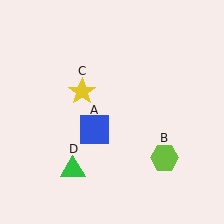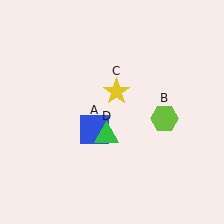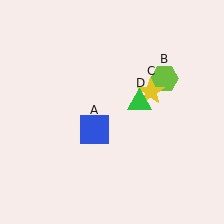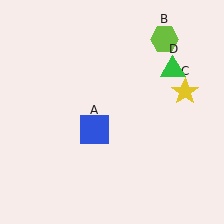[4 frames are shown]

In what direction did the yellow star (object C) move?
The yellow star (object C) moved right.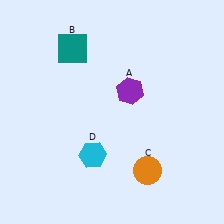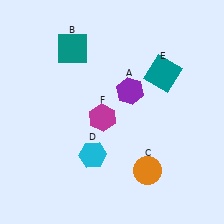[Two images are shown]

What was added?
A teal square (E), a magenta hexagon (F) were added in Image 2.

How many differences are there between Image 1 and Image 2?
There are 2 differences between the two images.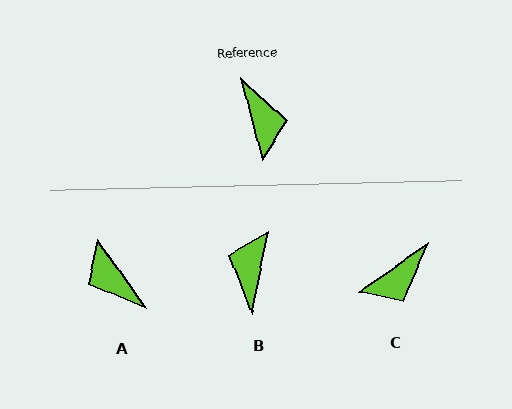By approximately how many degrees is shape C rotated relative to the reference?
Approximately 69 degrees clockwise.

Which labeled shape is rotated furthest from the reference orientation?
A, about 159 degrees away.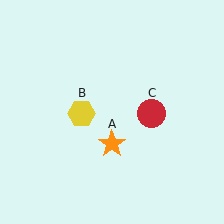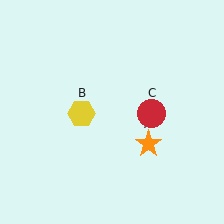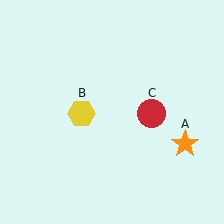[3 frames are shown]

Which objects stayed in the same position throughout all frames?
Yellow hexagon (object B) and red circle (object C) remained stationary.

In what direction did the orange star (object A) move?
The orange star (object A) moved right.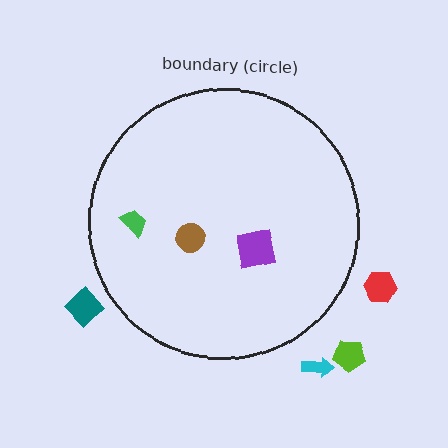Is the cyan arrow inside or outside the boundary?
Outside.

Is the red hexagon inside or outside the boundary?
Outside.